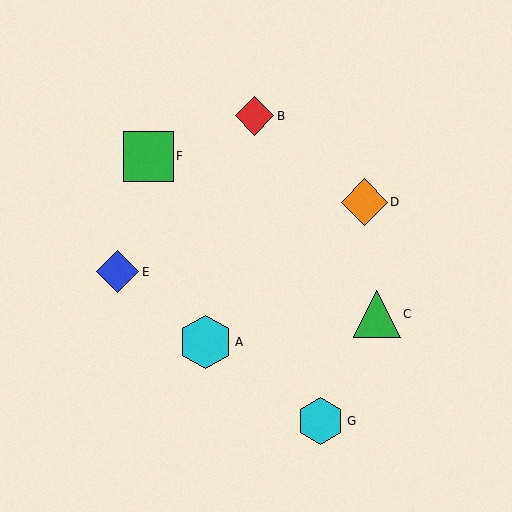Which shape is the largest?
The cyan hexagon (labeled A) is the largest.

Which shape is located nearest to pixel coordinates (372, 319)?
The green triangle (labeled C) at (377, 314) is nearest to that location.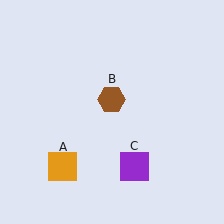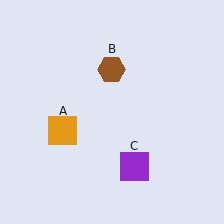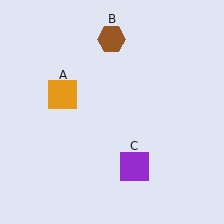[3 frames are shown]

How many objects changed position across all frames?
2 objects changed position: orange square (object A), brown hexagon (object B).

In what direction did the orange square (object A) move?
The orange square (object A) moved up.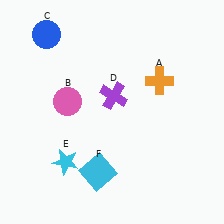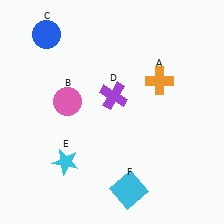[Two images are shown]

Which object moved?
The cyan square (F) moved right.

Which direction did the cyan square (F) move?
The cyan square (F) moved right.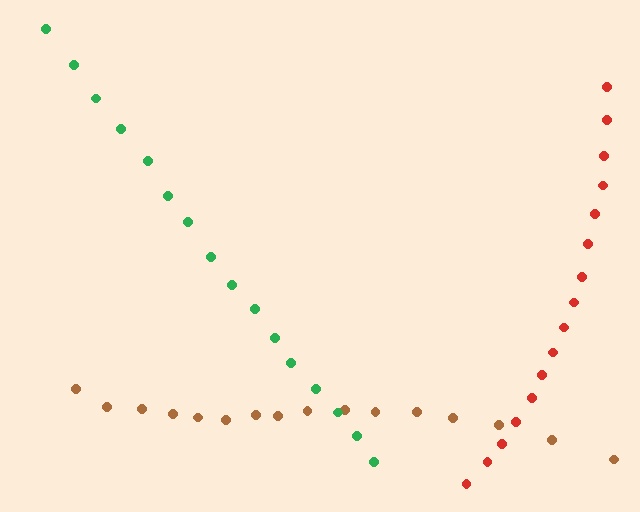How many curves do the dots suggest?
There are 3 distinct paths.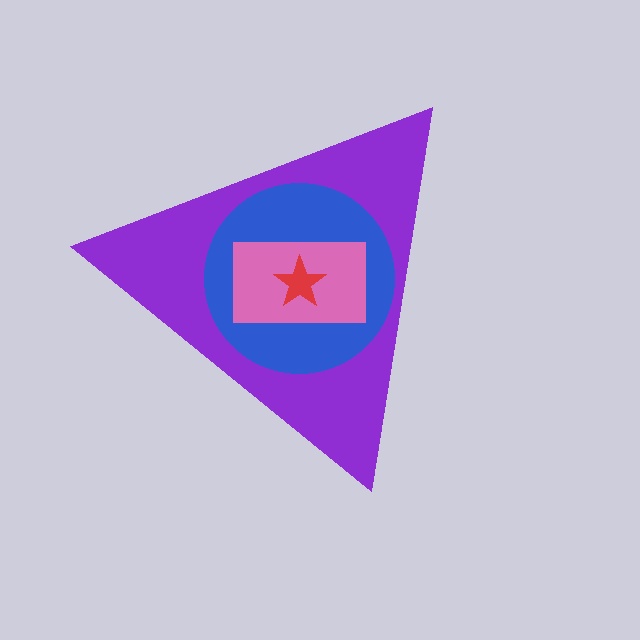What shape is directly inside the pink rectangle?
The red star.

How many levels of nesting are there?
4.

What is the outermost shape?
The purple triangle.